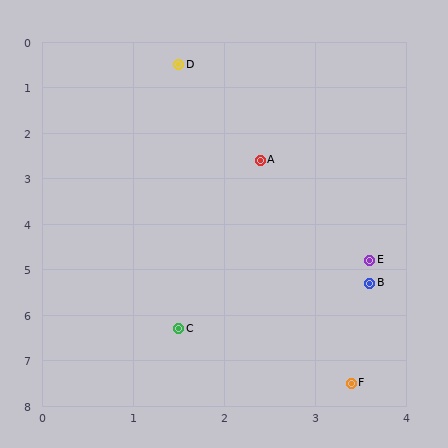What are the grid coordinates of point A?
Point A is at approximately (2.4, 2.6).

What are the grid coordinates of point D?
Point D is at approximately (1.5, 0.5).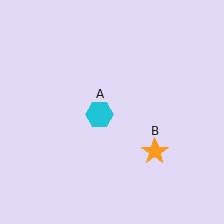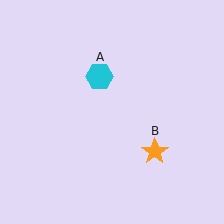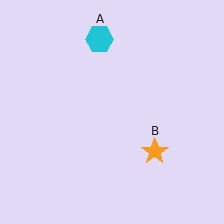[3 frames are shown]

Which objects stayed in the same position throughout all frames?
Orange star (object B) remained stationary.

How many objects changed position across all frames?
1 object changed position: cyan hexagon (object A).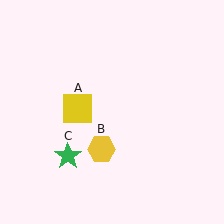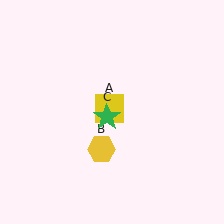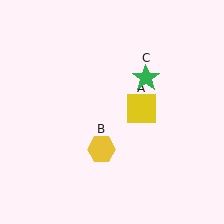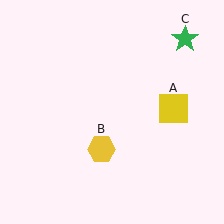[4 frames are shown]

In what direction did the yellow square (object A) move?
The yellow square (object A) moved right.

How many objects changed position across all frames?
2 objects changed position: yellow square (object A), green star (object C).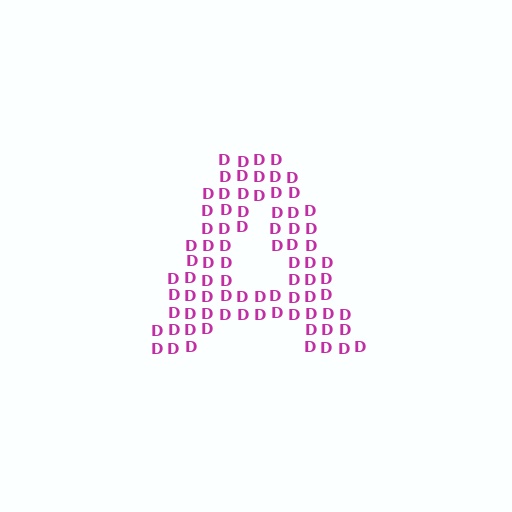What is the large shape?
The large shape is the letter A.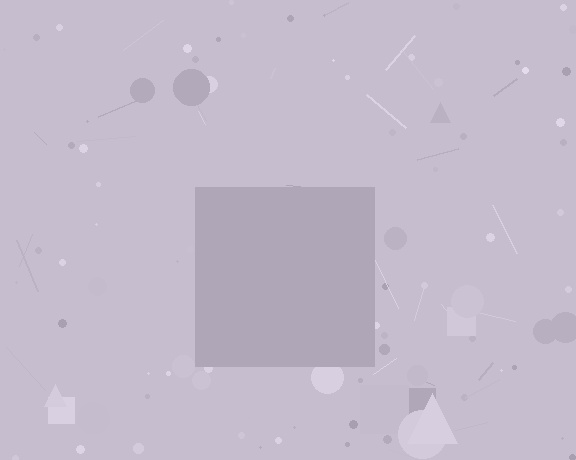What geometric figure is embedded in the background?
A square is embedded in the background.